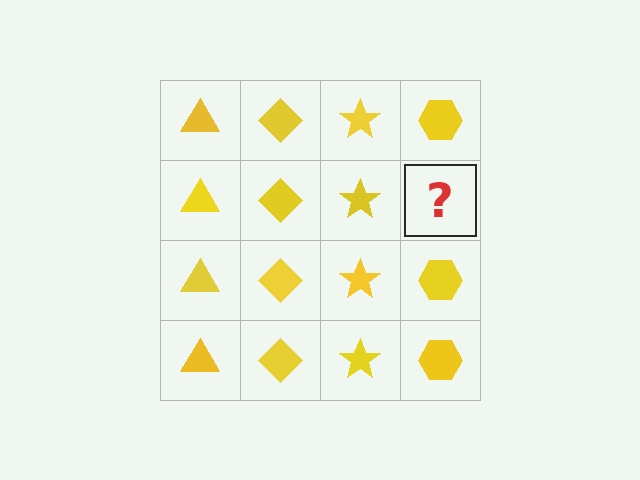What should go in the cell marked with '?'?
The missing cell should contain a yellow hexagon.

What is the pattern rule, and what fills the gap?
The rule is that each column has a consistent shape. The gap should be filled with a yellow hexagon.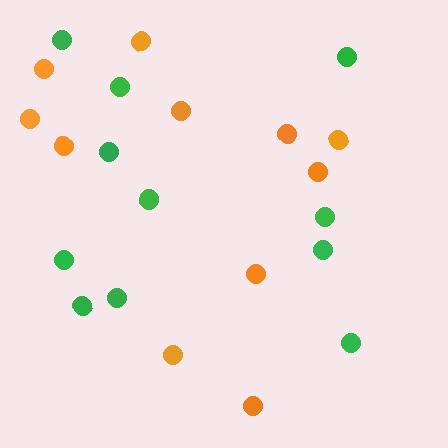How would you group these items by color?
There are 2 groups: one group of orange circles (11) and one group of green circles (11).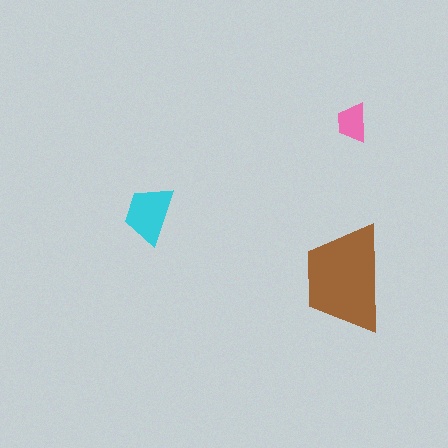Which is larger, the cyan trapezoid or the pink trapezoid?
The cyan one.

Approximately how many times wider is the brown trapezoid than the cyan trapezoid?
About 2 times wider.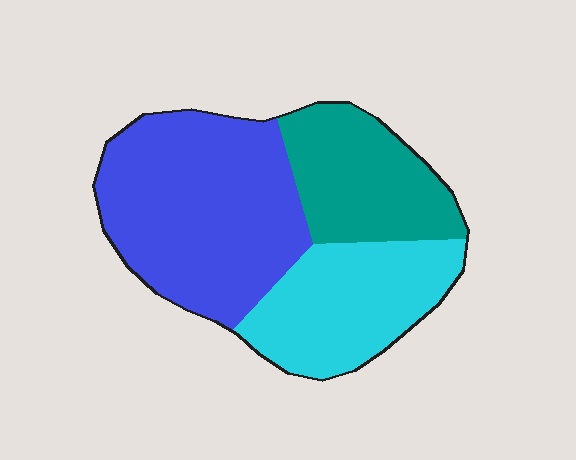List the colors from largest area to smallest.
From largest to smallest: blue, cyan, teal.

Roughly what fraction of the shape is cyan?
Cyan covers about 30% of the shape.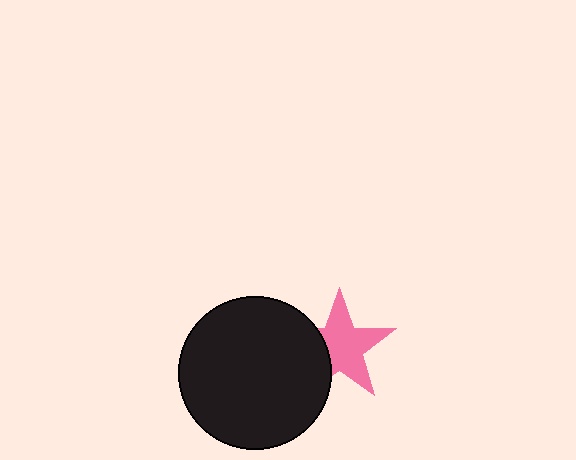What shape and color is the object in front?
The object in front is a black circle.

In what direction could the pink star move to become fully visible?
The pink star could move right. That would shift it out from behind the black circle entirely.